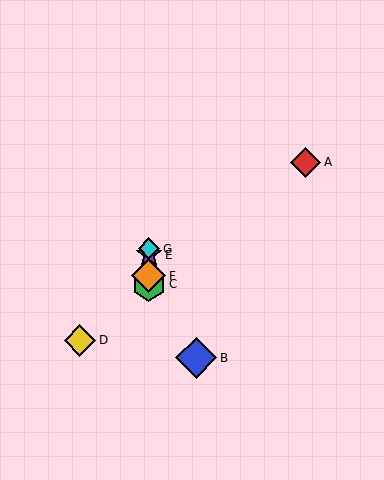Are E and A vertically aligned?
No, E is at x≈149 and A is at x≈306.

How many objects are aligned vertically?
4 objects (C, E, F, G) are aligned vertically.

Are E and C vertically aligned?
Yes, both are at x≈149.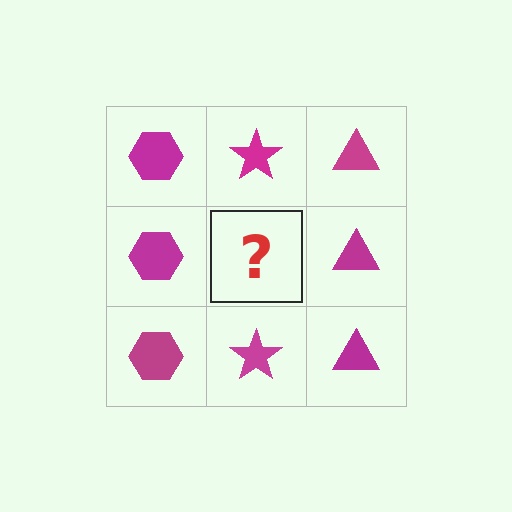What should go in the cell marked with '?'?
The missing cell should contain a magenta star.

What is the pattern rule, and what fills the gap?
The rule is that each column has a consistent shape. The gap should be filled with a magenta star.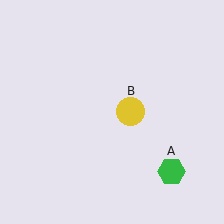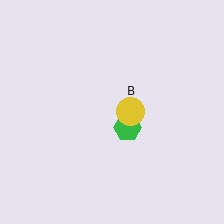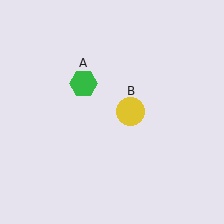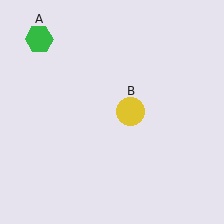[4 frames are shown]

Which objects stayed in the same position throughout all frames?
Yellow circle (object B) remained stationary.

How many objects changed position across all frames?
1 object changed position: green hexagon (object A).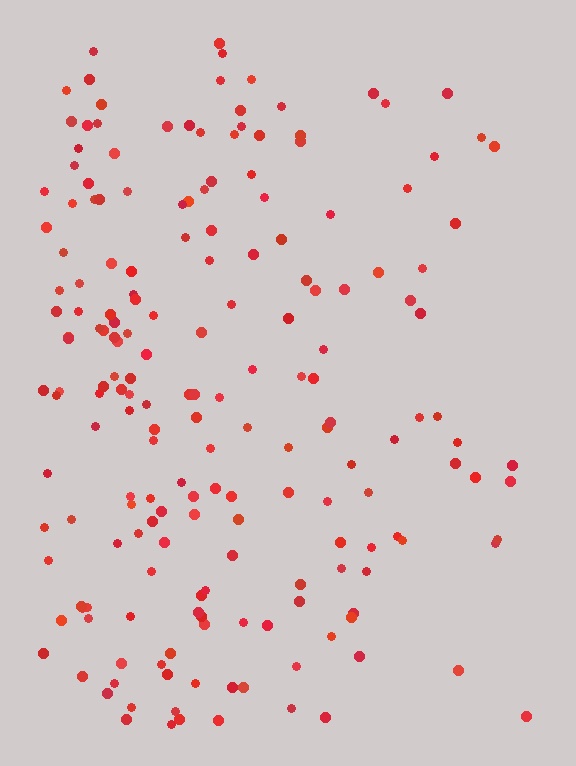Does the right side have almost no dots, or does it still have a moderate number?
Still a moderate number, just noticeably fewer than the left.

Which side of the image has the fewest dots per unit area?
The right.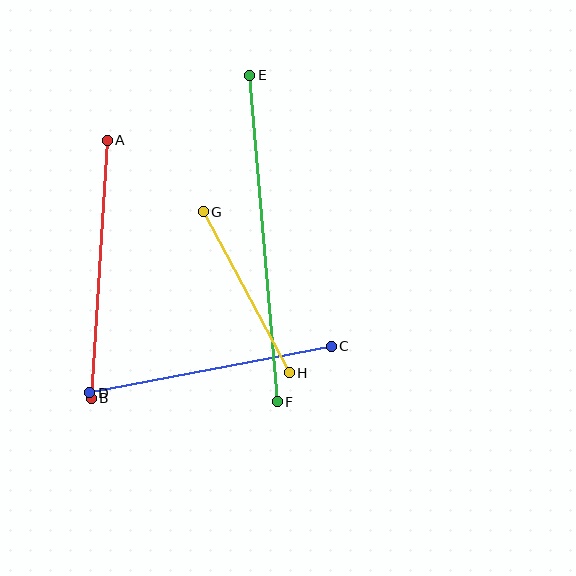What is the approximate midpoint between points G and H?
The midpoint is at approximately (246, 292) pixels.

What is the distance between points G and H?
The distance is approximately 182 pixels.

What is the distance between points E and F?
The distance is approximately 328 pixels.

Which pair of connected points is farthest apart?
Points E and F are farthest apart.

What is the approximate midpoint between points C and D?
The midpoint is at approximately (210, 370) pixels.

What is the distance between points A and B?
The distance is approximately 258 pixels.